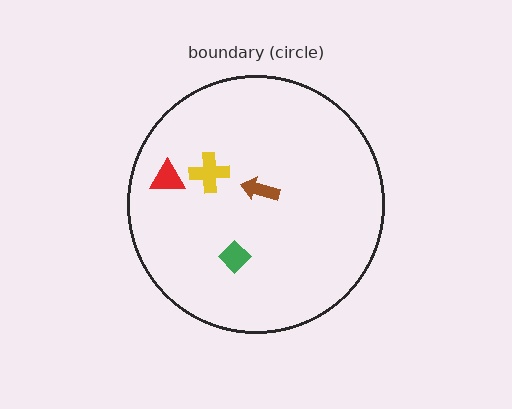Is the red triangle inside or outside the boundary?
Inside.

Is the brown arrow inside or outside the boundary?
Inside.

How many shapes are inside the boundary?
4 inside, 0 outside.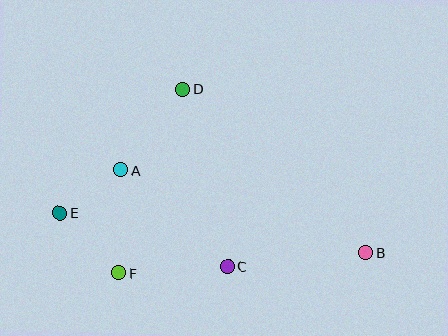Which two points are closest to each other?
Points A and E are closest to each other.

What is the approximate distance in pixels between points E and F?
The distance between E and F is approximately 85 pixels.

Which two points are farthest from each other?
Points B and E are farthest from each other.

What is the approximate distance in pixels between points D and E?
The distance between D and E is approximately 174 pixels.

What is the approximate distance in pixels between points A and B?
The distance between A and B is approximately 258 pixels.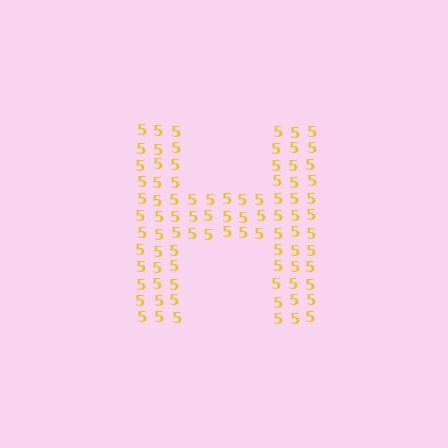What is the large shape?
The large shape is the letter H.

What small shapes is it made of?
It is made of small digit 5's.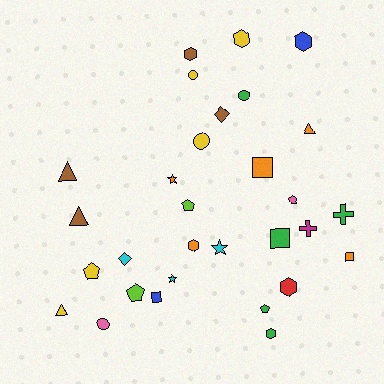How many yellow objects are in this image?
There are 5 yellow objects.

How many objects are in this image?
There are 30 objects.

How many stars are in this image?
There are 3 stars.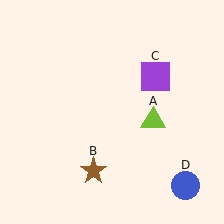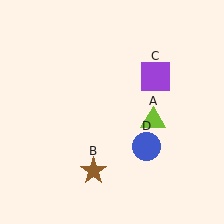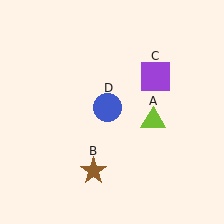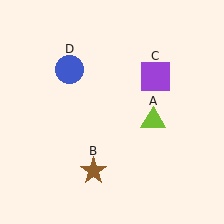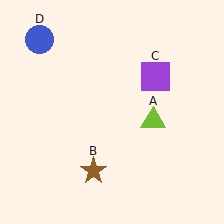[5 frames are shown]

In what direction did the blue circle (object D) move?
The blue circle (object D) moved up and to the left.